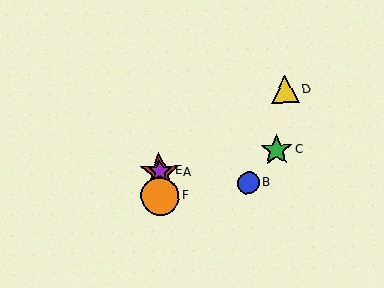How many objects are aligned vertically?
3 objects (A, E, F) are aligned vertically.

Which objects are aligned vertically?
Objects A, E, F are aligned vertically.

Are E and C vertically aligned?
No, E is at x≈160 and C is at x≈276.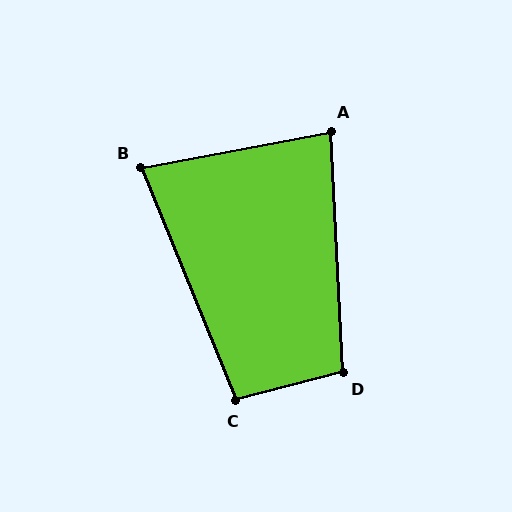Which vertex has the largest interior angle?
D, at approximately 102 degrees.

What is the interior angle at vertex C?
Approximately 98 degrees (obtuse).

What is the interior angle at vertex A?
Approximately 82 degrees (acute).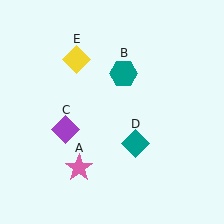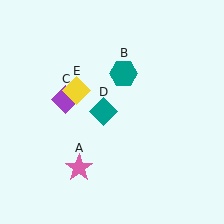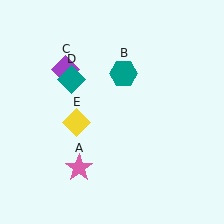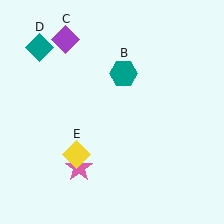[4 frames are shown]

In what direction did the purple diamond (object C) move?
The purple diamond (object C) moved up.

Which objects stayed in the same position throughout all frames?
Pink star (object A) and teal hexagon (object B) remained stationary.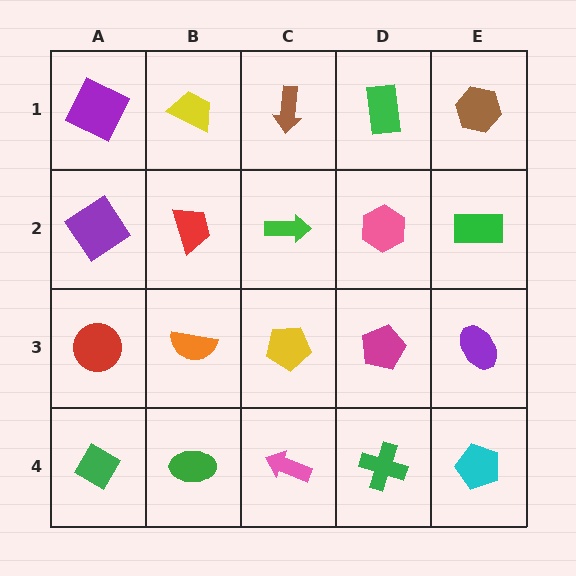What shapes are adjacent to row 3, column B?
A red trapezoid (row 2, column B), a green ellipse (row 4, column B), a red circle (row 3, column A), a yellow pentagon (row 3, column C).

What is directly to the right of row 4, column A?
A green ellipse.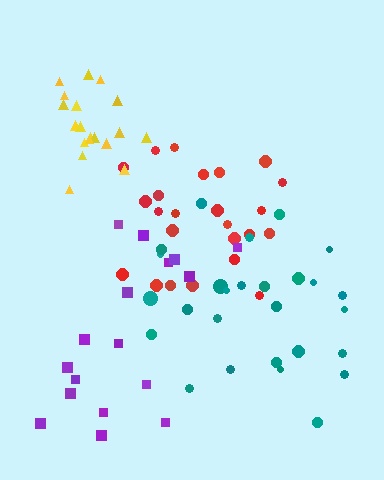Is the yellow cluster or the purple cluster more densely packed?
Yellow.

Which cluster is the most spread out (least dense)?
Purple.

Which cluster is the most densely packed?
Yellow.